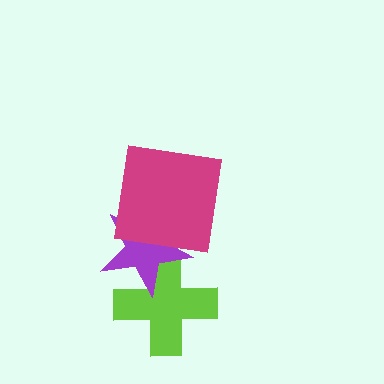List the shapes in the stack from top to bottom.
From top to bottom: the magenta square, the purple star, the lime cross.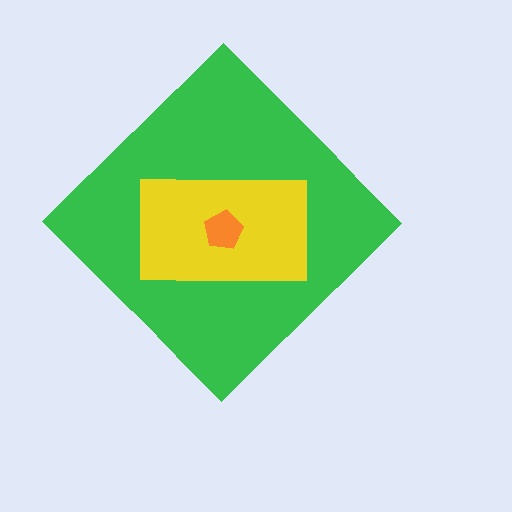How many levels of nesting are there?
3.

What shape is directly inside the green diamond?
The yellow rectangle.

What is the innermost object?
The orange pentagon.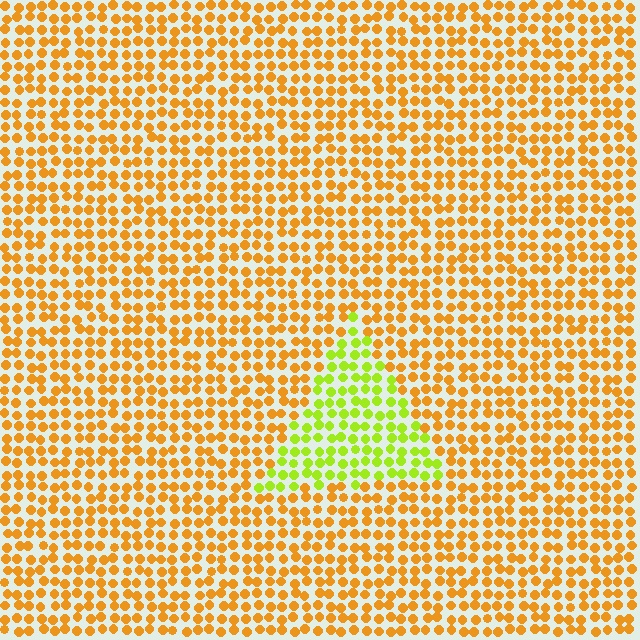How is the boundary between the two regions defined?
The boundary is defined purely by a slight shift in hue (about 48 degrees). Spacing, size, and orientation are identical on both sides.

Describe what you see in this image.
The image is filled with small orange elements in a uniform arrangement. A triangle-shaped region is visible where the elements are tinted to a slightly different hue, forming a subtle color boundary.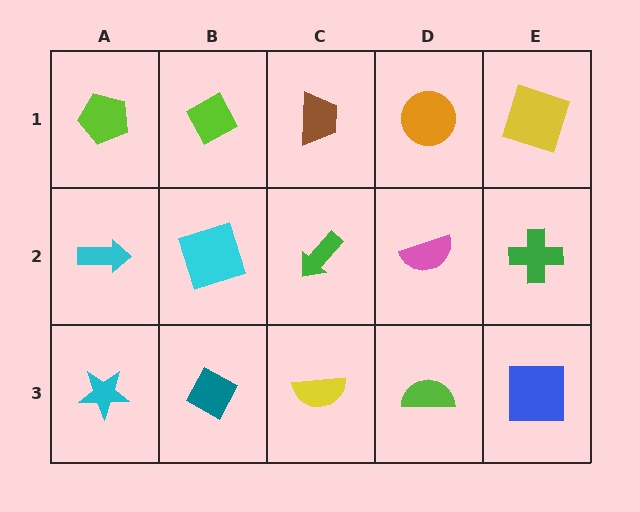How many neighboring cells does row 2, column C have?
4.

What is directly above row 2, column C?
A brown trapezoid.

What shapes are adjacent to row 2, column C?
A brown trapezoid (row 1, column C), a yellow semicircle (row 3, column C), a cyan square (row 2, column B), a pink semicircle (row 2, column D).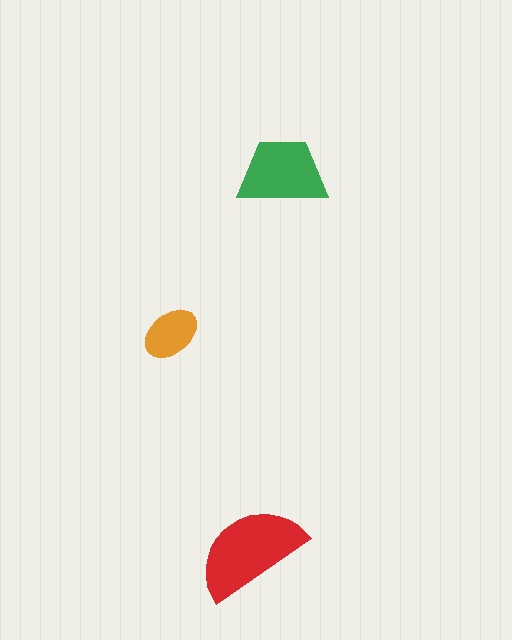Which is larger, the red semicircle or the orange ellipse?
The red semicircle.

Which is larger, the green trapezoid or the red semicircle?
The red semicircle.